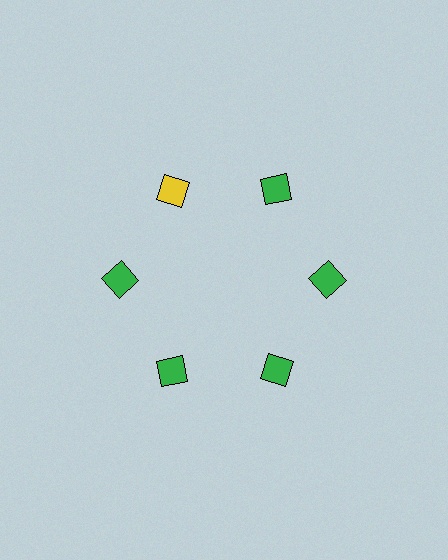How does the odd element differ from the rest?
It has a different color: yellow instead of green.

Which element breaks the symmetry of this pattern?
The yellow diamond at roughly the 11 o'clock position breaks the symmetry. All other shapes are green diamonds.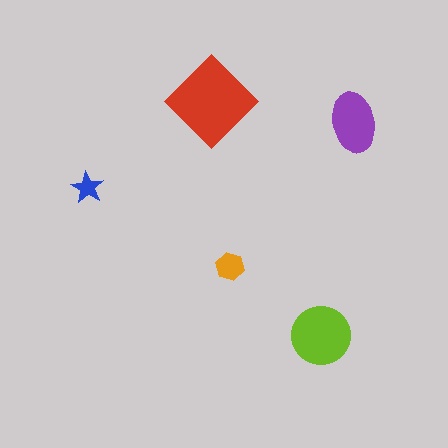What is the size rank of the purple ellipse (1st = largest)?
3rd.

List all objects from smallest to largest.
The blue star, the orange hexagon, the purple ellipse, the lime circle, the red diamond.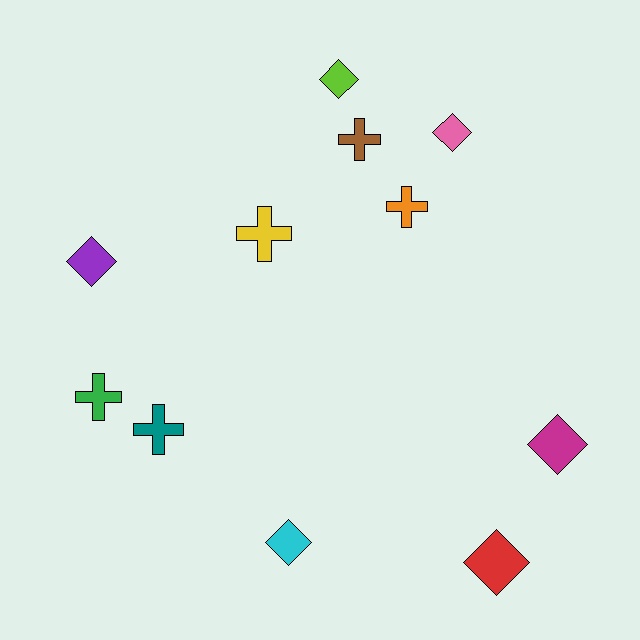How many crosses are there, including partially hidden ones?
There are 5 crosses.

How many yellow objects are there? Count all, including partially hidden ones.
There is 1 yellow object.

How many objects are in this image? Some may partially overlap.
There are 11 objects.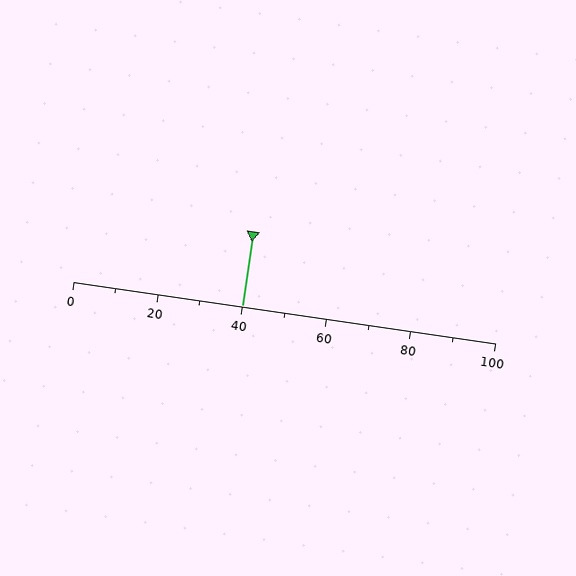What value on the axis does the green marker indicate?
The marker indicates approximately 40.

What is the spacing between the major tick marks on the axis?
The major ticks are spaced 20 apart.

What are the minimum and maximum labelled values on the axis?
The axis runs from 0 to 100.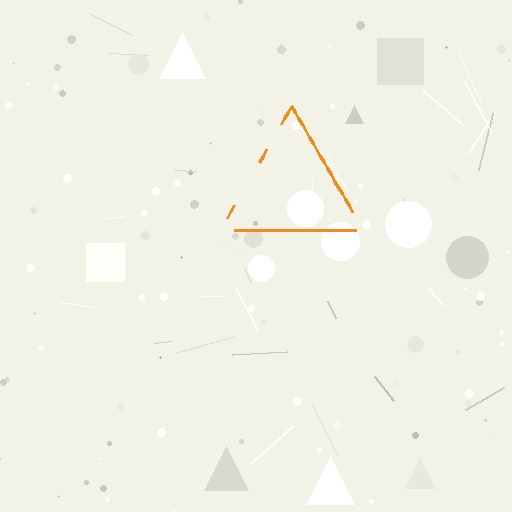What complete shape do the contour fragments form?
The contour fragments form a triangle.